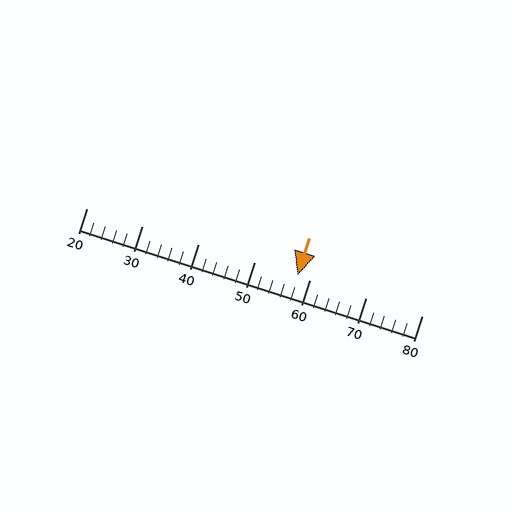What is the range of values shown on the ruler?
The ruler shows values from 20 to 80.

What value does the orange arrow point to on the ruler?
The orange arrow points to approximately 58.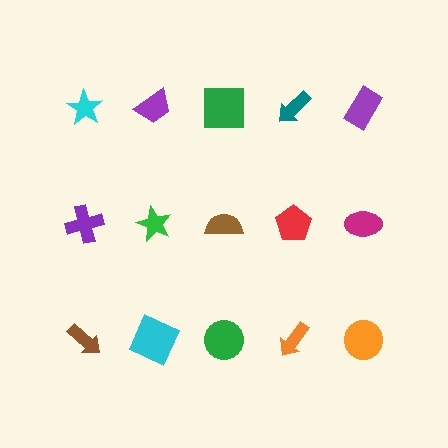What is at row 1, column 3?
A green square.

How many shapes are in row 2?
5 shapes.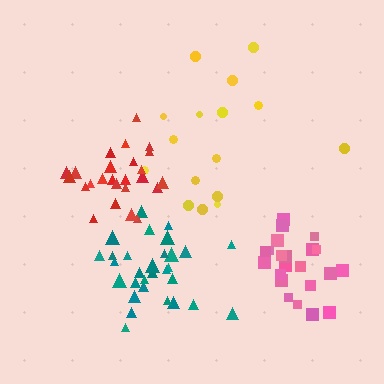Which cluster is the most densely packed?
Pink.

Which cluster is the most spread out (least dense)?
Yellow.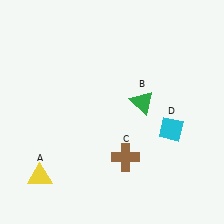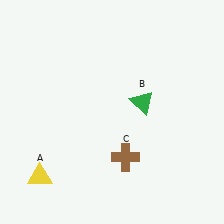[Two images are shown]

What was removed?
The cyan diamond (D) was removed in Image 2.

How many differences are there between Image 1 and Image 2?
There is 1 difference between the two images.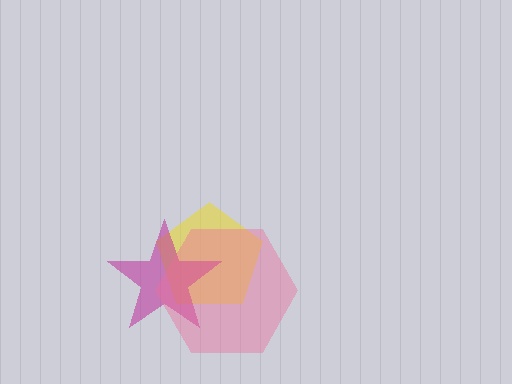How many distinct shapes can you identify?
There are 3 distinct shapes: a yellow pentagon, a magenta star, a pink hexagon.